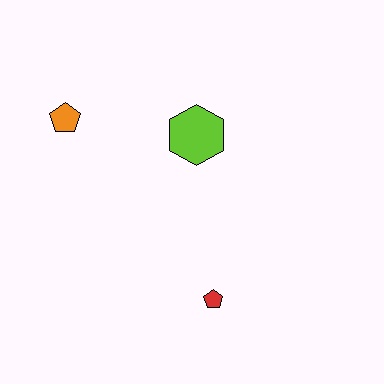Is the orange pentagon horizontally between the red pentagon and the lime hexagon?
No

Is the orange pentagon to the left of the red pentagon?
Yes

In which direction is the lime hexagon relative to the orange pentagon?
The lime hexagon is to the right of the orange pentagon.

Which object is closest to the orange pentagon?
The lime hexagon is closest to the orange pentagon.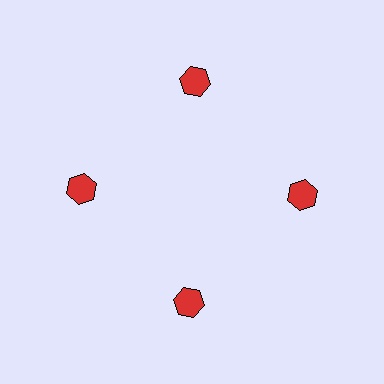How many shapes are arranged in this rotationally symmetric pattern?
There are 4 shapes, arranged in 4 groups of 1.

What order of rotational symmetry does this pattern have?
This pattern has 4-fold rotational symmetry.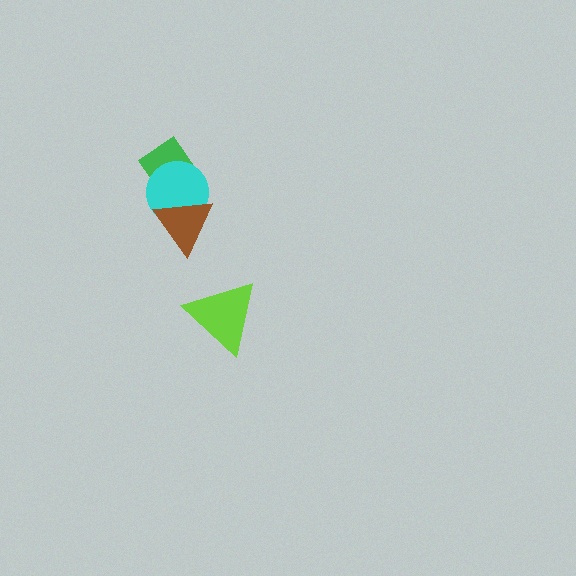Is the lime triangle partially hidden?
No, no other shape covers it.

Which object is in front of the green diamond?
The cyan circle is in front of the green diamond.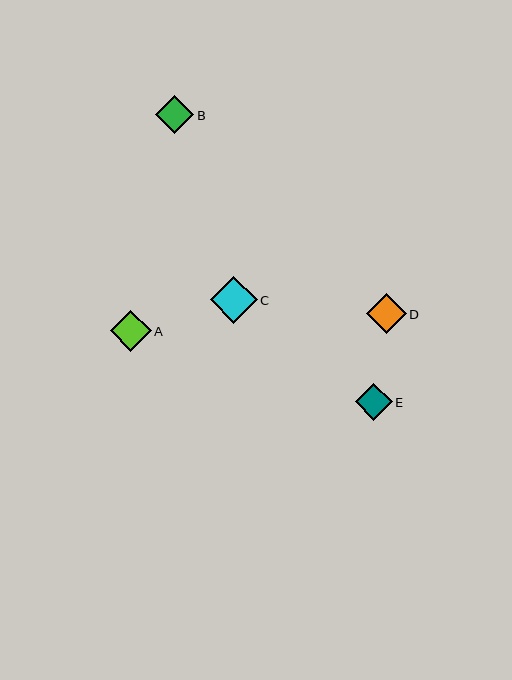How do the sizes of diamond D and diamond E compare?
Diamond D and diamond E are approximately the same size.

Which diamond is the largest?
Diamond C is the largest with a size of approximately 47 pixels.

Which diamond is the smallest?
Diamond E is the smallest with a size of approximately 37 pixels.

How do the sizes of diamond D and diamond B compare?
Diamond D and diamond B are approximately the same size.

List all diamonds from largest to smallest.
From largest to smallest: C, A, D, B, E.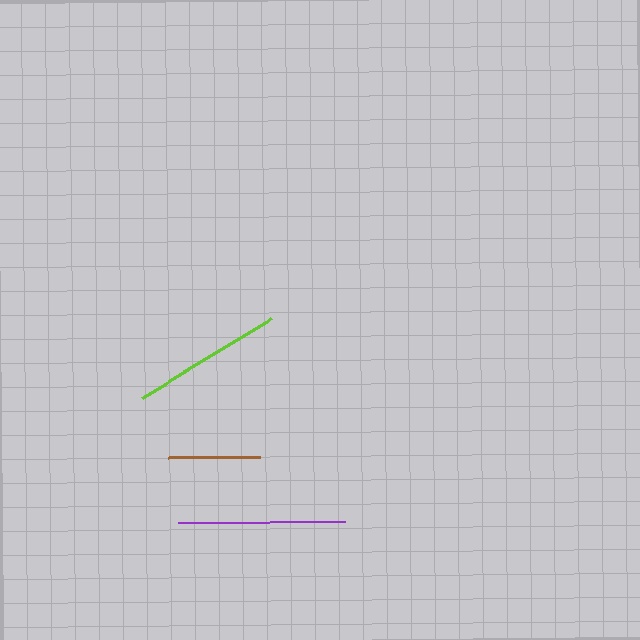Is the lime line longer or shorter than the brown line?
The lime line is longer than the brown line.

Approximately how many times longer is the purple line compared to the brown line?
The purple line is approximately 1.8 times the length of the brown line.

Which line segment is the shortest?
The brown line is the shortest at approximately 91 pixels.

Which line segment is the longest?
The purple line is the longest at approximately 167 pixels.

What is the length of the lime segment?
The lime segment is approximately 151 pixels long.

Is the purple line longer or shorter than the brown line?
The purple line is longer than the brown line.